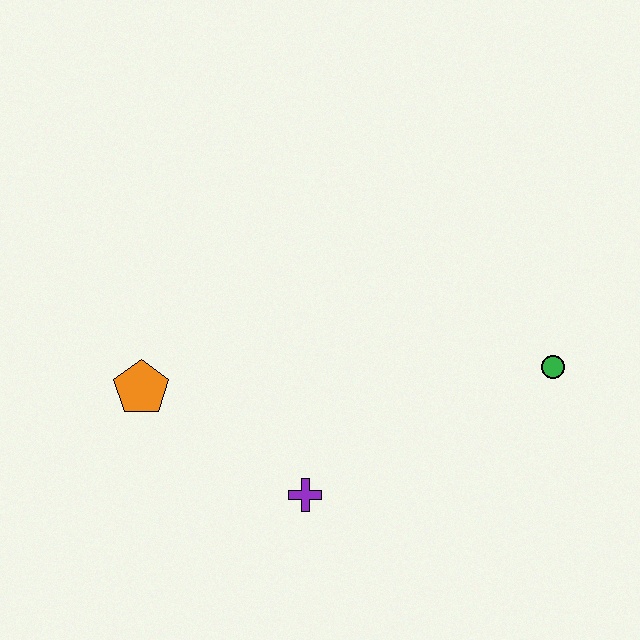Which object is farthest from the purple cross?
The green circle is farthest from the purple cross.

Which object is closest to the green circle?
The purple cross is closest to the green circle.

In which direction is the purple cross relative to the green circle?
The purple cross is to the left of the green circle.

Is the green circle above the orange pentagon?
Yes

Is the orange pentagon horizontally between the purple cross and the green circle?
No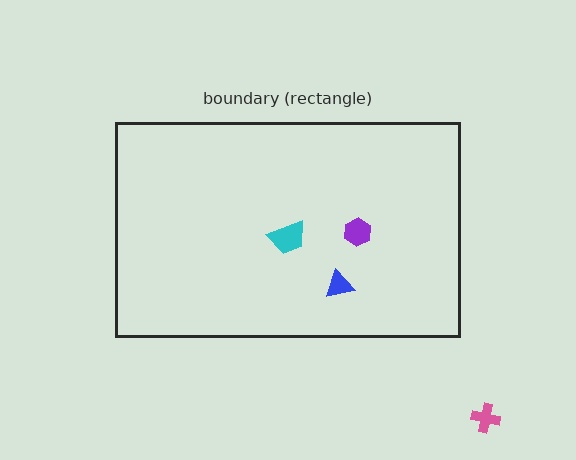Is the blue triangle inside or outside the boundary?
Inside.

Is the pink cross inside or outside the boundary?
Outside.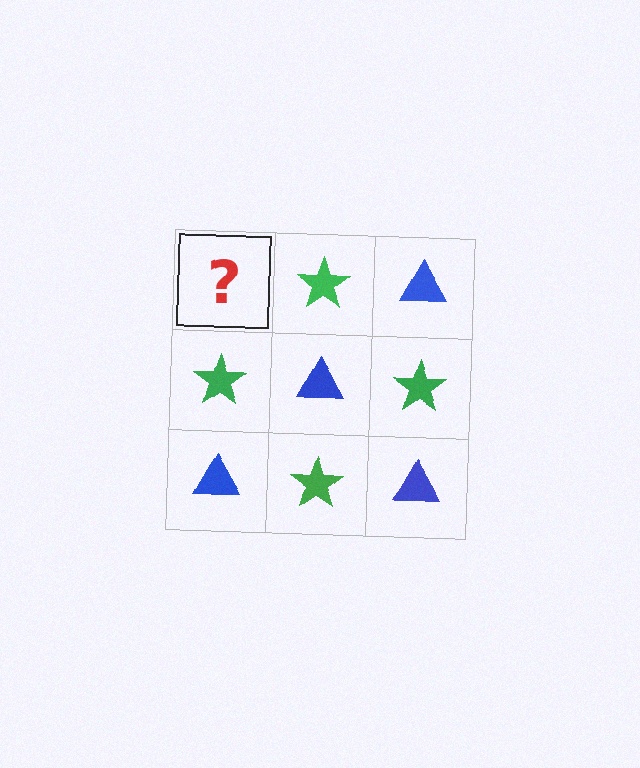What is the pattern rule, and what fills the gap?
The rule is that it alternates blue triangle and green star in a checkerboard pattern. The gap should be filled with a blue triangle.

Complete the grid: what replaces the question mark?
The question mark should be replaced with a blue triangle.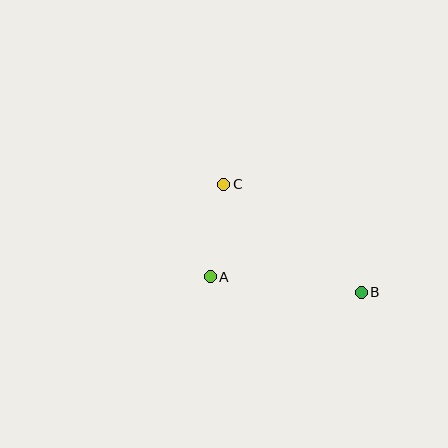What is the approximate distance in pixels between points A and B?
The distance between A and B is approximately 152 pixels.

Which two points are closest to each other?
Points A and C are closest to each other.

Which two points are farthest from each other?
Points B and C are farthest from each other.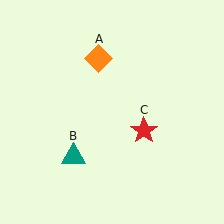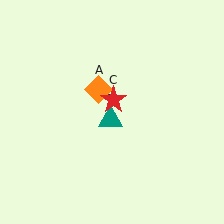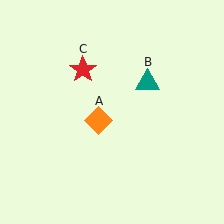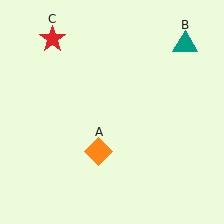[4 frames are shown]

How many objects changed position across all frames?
3 objects changed position: orange diamond (object A), teal triangle (object B), red star (object C).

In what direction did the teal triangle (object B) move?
The teal triangle (object B) moved up and to the right.